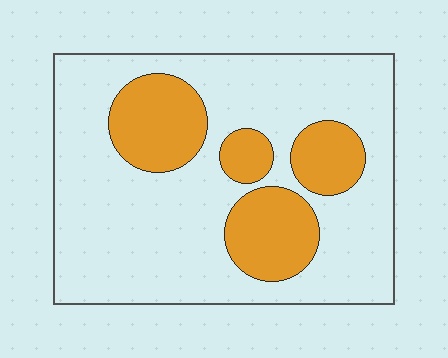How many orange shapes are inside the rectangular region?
4.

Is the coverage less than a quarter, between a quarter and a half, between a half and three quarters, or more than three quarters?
Between a quarter and a half.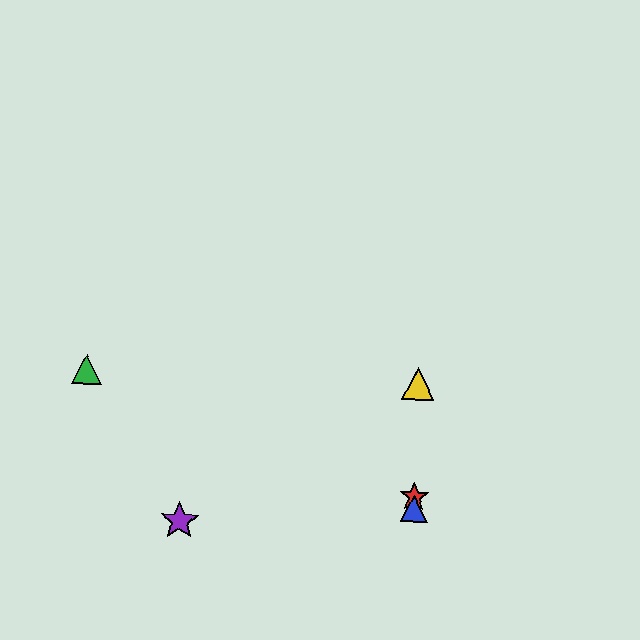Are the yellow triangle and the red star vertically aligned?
Yes, both are at x≈418.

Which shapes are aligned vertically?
The red star, the blue triangle, the yellow triangle are aligned vertically.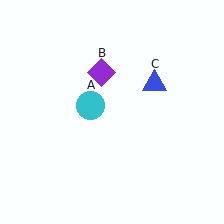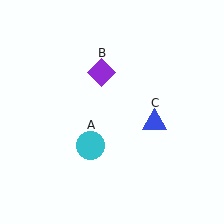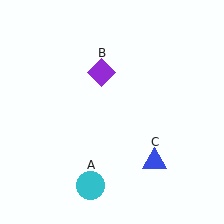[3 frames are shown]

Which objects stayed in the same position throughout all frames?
Purple diamond (object B) remained stationary.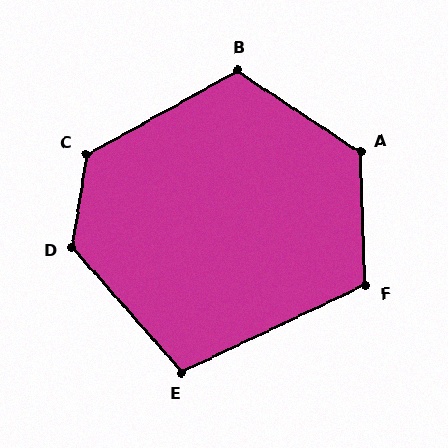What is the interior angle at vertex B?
Approximately 117 degrees (obtuse).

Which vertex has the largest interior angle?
D, at approximately 129 degrees.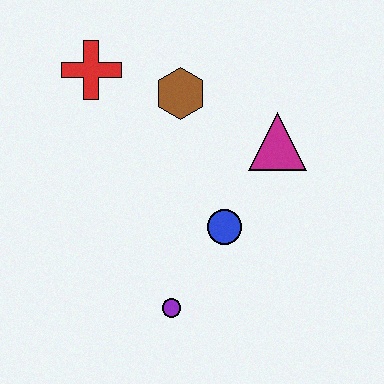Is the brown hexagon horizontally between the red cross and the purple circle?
No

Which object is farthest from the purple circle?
The red cross is farthest from the purple circle.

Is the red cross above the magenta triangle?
Yes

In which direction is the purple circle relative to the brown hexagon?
The purple circle is below the brown hexagon.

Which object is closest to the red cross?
The brown hexagon is closest to the red cross.